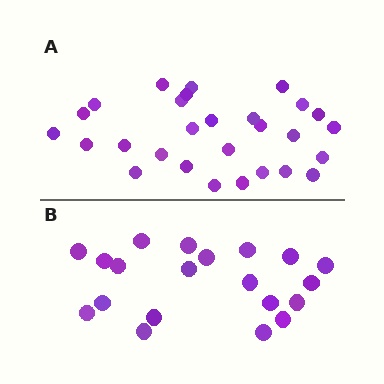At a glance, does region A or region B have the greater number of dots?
Region A (the top region) has more dots.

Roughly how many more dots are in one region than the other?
Region A has roughly 8 or so more dots than region B.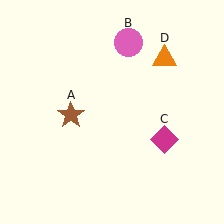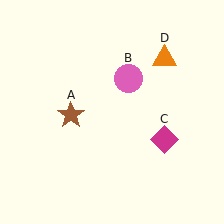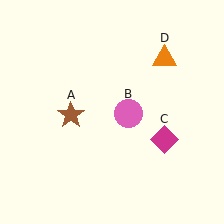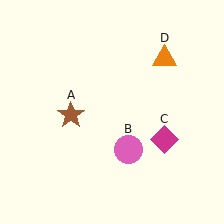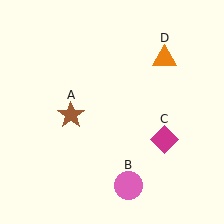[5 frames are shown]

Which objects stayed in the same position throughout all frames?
Brown star (object A) and magenta diamond (object C) and orange triangle (object D) remained stationary.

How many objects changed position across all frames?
1 object changed position: pink circle (object B).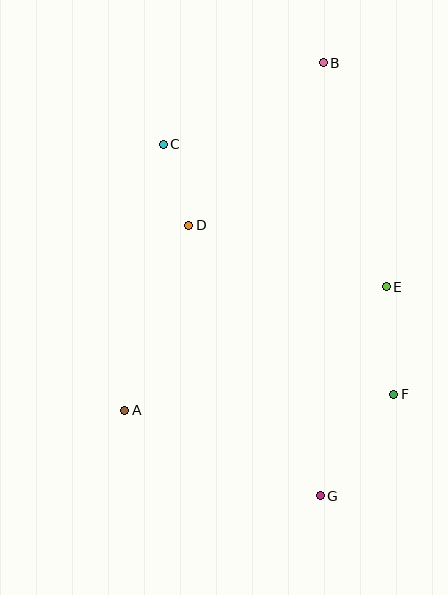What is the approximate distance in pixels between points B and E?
The distance between B and E is approximately 233 pixels.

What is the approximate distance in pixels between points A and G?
The distance between A and G is approximately 213 pixels.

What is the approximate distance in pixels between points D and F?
The distance between D and F is approximately 265 pixels.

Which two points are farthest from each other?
Points B and G are farthest from each other.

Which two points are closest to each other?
Points C and D are closest to each other.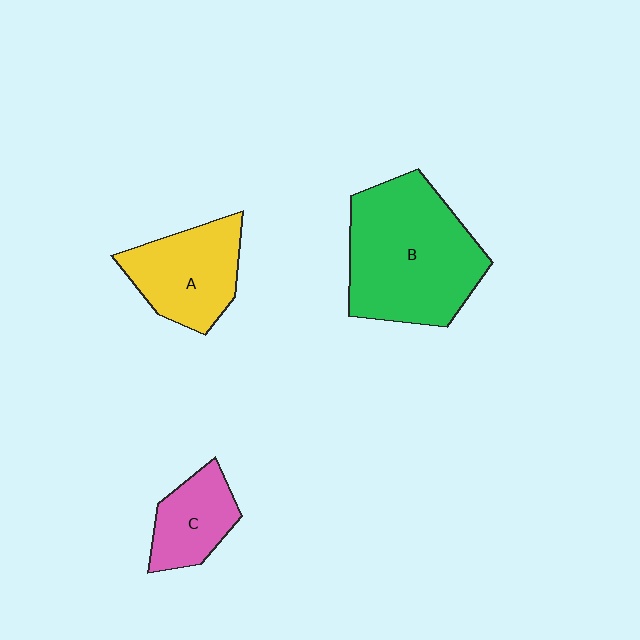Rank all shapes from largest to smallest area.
From largest to smallest: B (green), A (yellow), C (pink).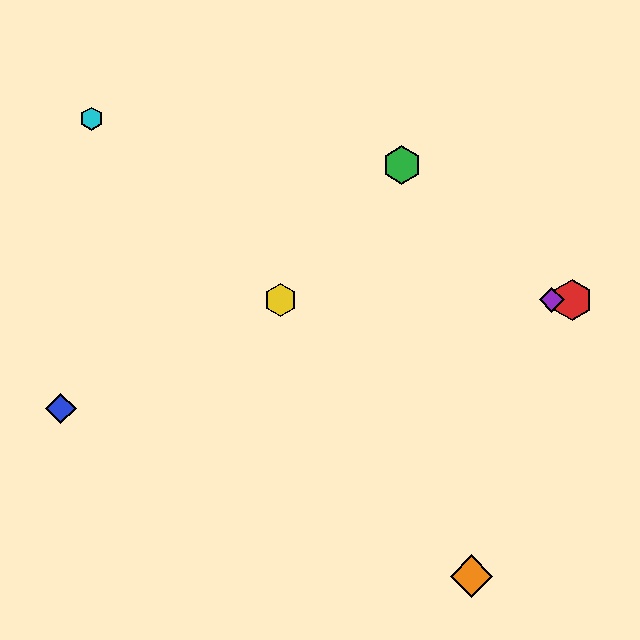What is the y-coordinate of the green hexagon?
The green hexagon is at y≈165.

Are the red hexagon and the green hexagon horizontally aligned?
No, the red hexagon is at y≈300 and the green hexagon is at y≈165.